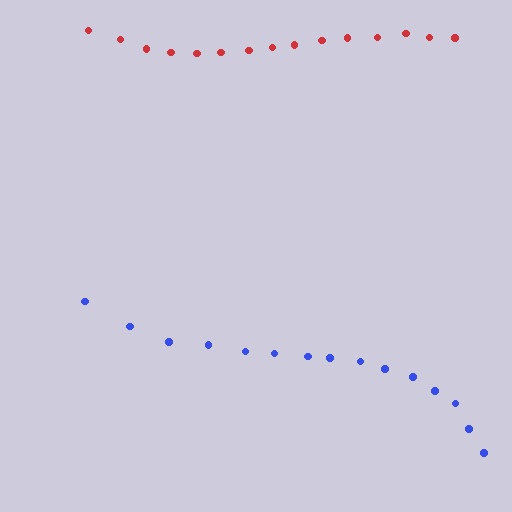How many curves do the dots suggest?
There are 2 distinct paths.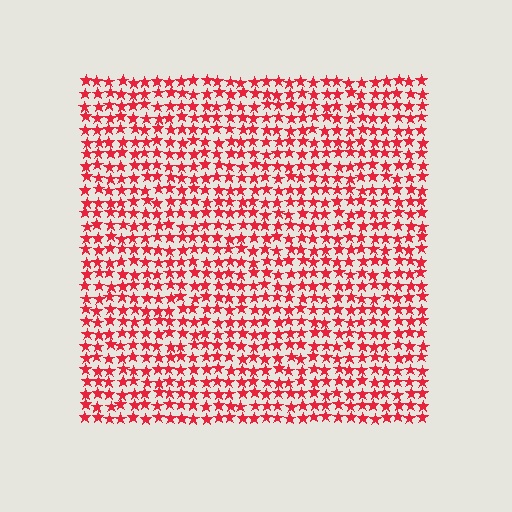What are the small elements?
The small elements are stars.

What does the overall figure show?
The overall figure shows a square.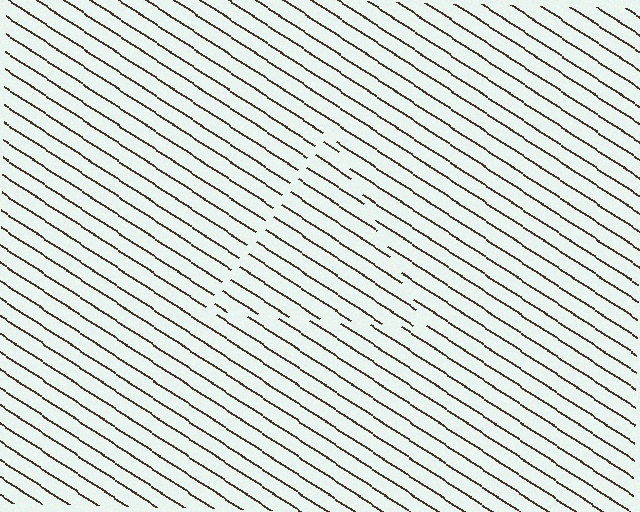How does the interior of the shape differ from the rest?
The interior of the shape contains the same grating, shifted by half a period — the contour is defined by the phase discontinuity where line-ends from the inner and outer gratings abut.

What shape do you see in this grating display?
An illusory triangle. The interior of the shape contains the same grating, shifted by half a period — the contour is defined by the phase discontinuity where line-ends from the inner and outer gratings abut.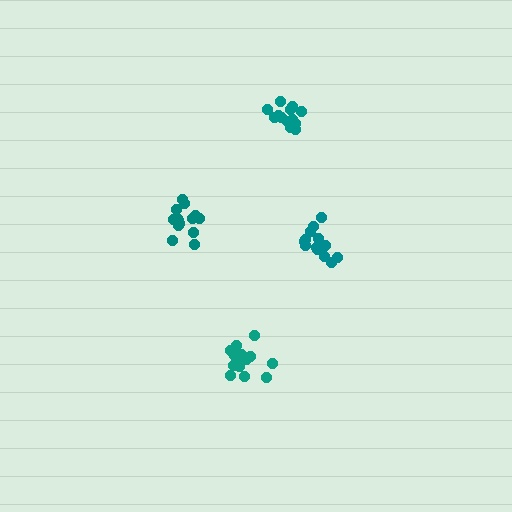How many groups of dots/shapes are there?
There are 4 groups.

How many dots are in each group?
Group 1: 14 dots, Group 2: 13 dots, Group 3: 15 dots, Group 4: 14 dots (56 total).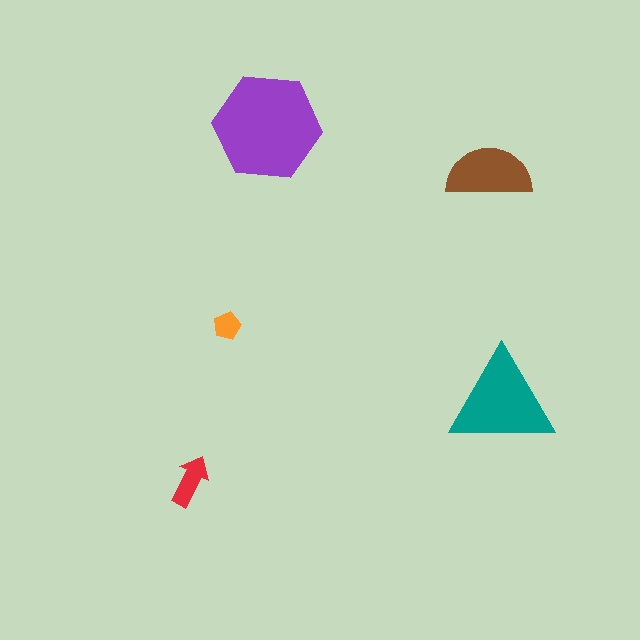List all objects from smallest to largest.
The orange pentagon, the red arrow, the brown semicircle, the teal triangle, the purple hexagon.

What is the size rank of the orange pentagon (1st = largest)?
5th.